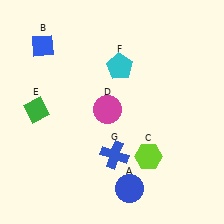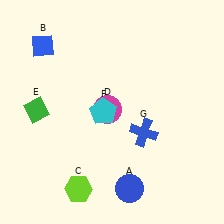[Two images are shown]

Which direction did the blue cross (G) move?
The blue cross (G) moved right.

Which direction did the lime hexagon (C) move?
The lime hexagon (C) moved left.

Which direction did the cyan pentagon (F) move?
The cyan pentagon (F) moved down.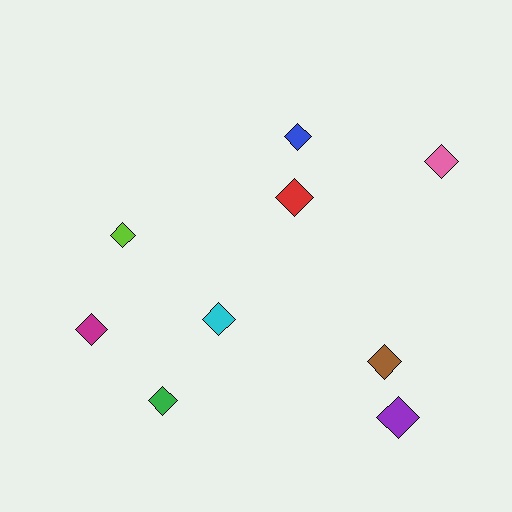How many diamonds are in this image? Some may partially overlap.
There are 9 diamonds.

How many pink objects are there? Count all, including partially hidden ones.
There is 1 pink object.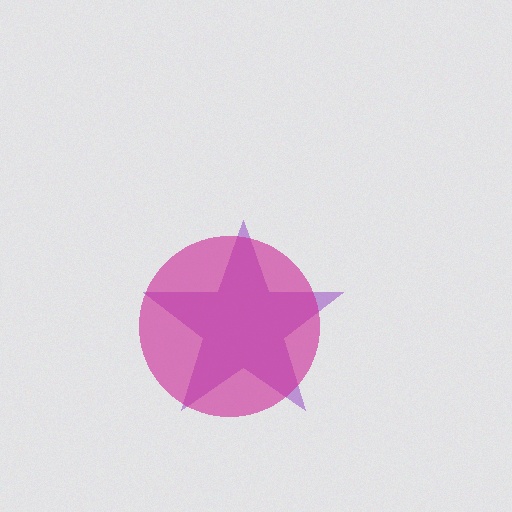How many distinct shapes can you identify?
There are 2 distinct shapes: a purple star, a magenta circle.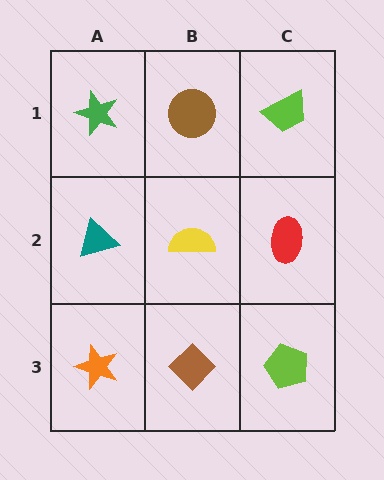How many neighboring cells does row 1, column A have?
2.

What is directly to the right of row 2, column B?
A red ellipse.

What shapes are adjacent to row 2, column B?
A brown circle (row 1, column B), a brown diamond (row 3, column B), a teal triangle (row 2, column A), a red ellipse (row 2, column C).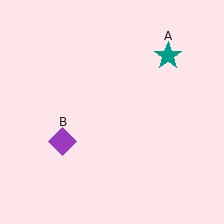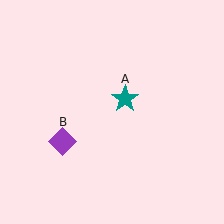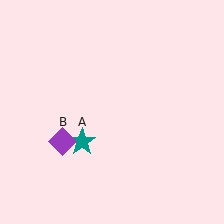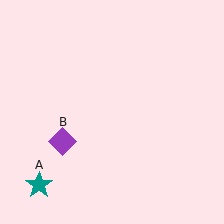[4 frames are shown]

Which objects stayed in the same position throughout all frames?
Purple diamond (object B) remained stationary.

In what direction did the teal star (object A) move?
The teal star (object A) moved down and to the left.